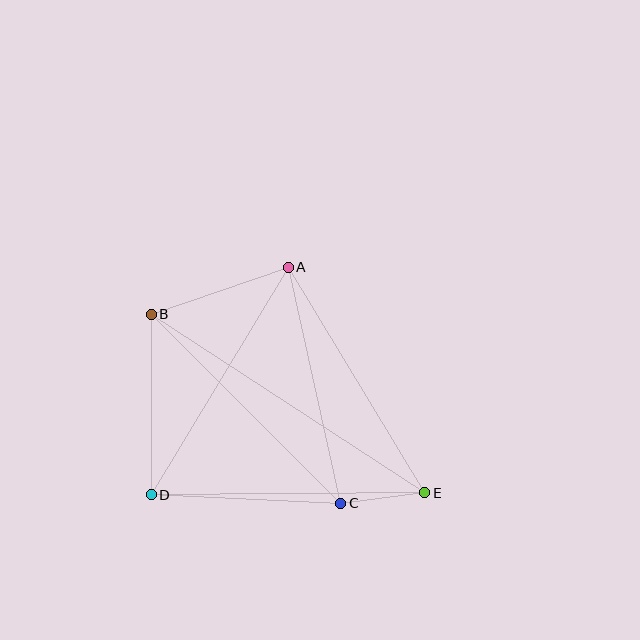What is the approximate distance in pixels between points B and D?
The distance between B and D is approximately 180 pixels.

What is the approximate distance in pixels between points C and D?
The distance between C and D is approximately 190 pixels.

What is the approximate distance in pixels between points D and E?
The distance between D and E is approximately 273 pixels.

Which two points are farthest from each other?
Points B and E are farthest from each other.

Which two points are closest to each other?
Points C and E are closest to each other.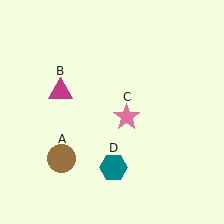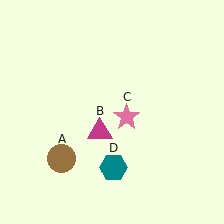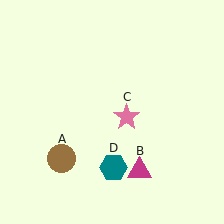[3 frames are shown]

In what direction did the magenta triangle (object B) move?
The magenta triangle (object B) moved down and to the right.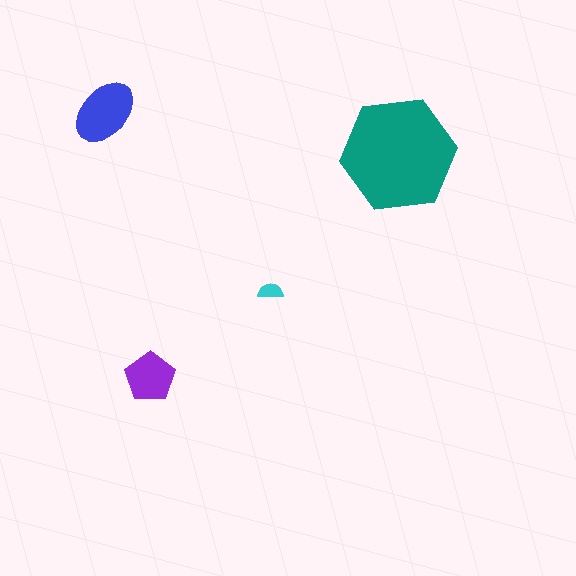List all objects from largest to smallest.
The teal hexagon, the blue ellipse, the purple pentagon, the cyan semicircle.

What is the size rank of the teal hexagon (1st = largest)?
1st.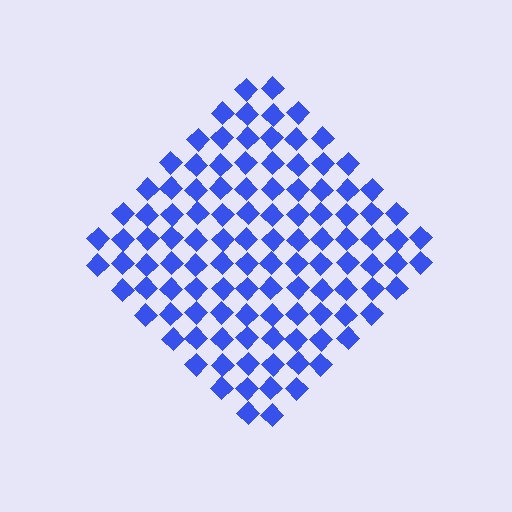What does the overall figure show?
The overall figure shows a diamond.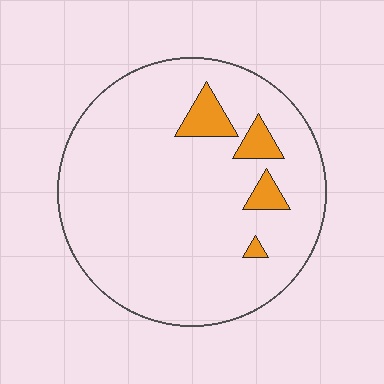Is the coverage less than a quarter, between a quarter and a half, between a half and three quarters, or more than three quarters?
Less than a quarter.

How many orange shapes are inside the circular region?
4.